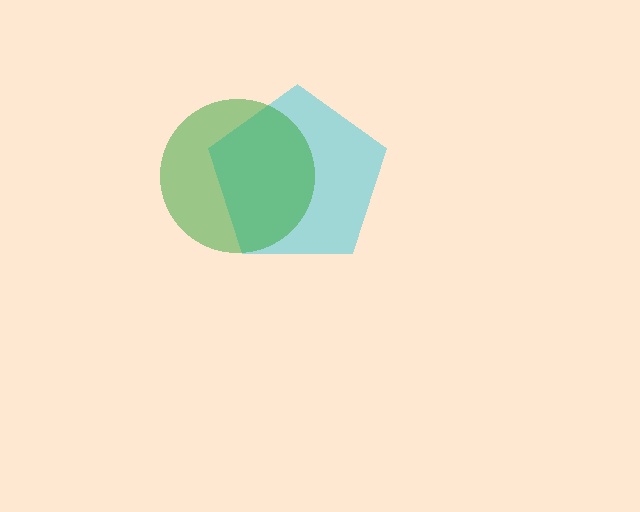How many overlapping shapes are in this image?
There are 2 overlapping shapes in the image.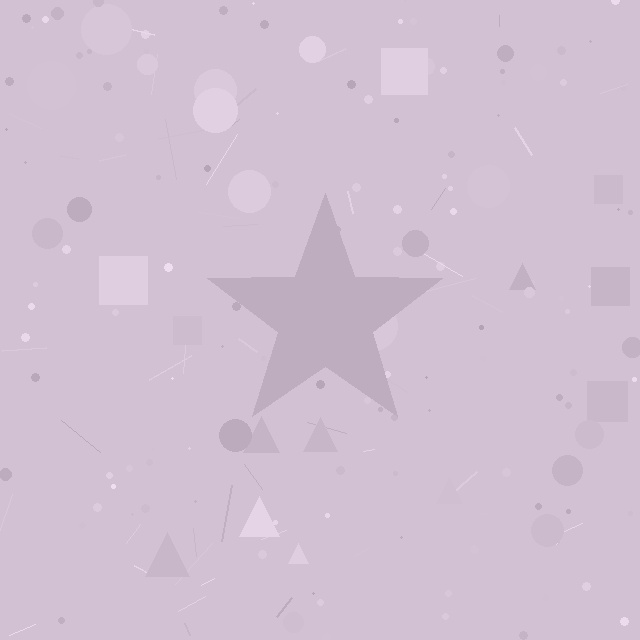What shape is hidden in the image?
A star is hidden in the image.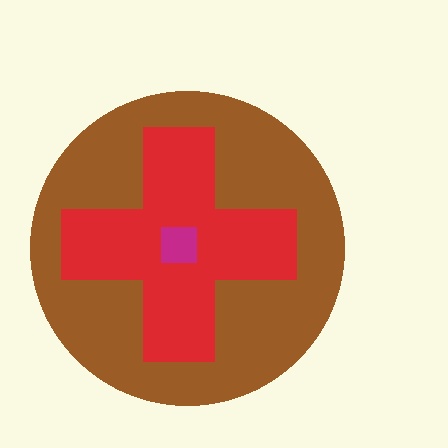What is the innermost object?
The magenta square.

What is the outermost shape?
The brown circle.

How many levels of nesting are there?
3.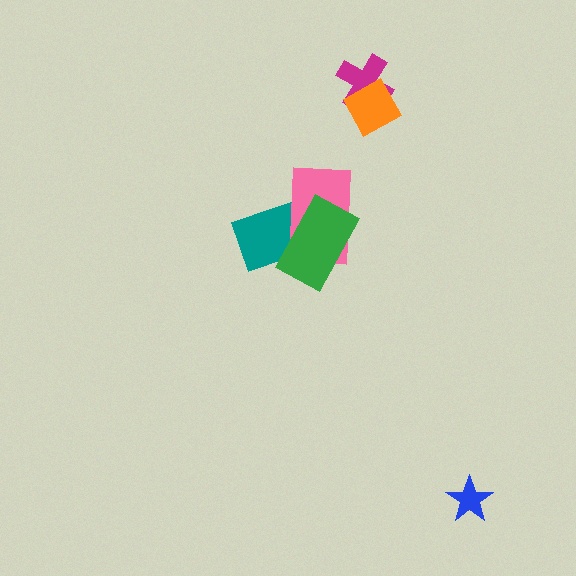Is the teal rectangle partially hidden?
Yes, it is partially covered by another shape.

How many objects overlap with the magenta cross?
1 object overlaps with the magenta cross.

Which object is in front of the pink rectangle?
The green rectangle is in front of the pink rectangle.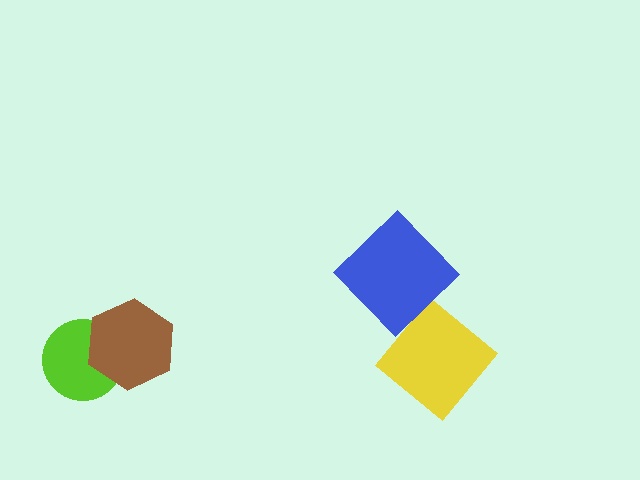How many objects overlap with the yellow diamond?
0 objects overlap with the yellow diamond.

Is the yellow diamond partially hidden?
No, no other shape covers it.